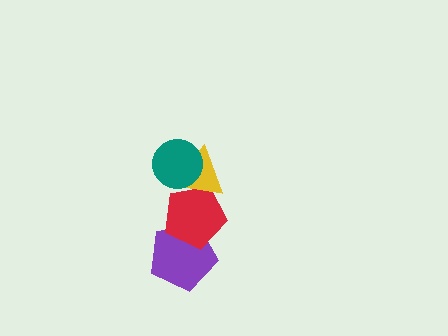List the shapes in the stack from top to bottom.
From top to bottom: the teal circle, the yellow triangle, the red pentagon, the purple pentagon.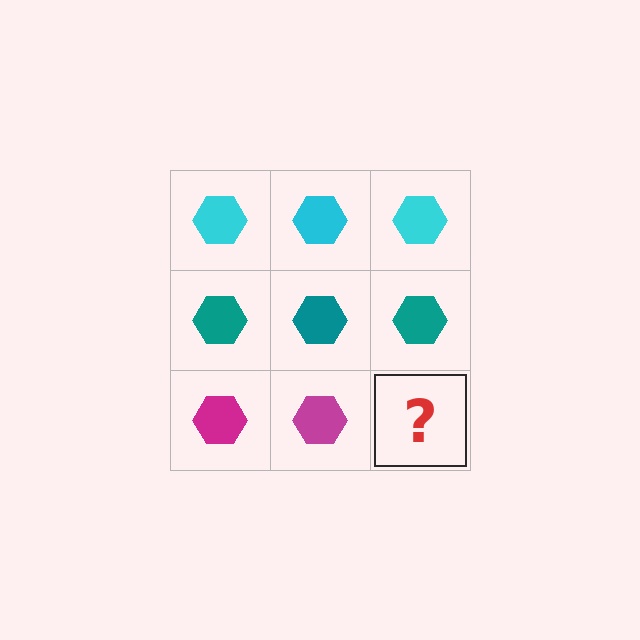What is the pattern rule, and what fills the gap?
The rule is that each row has a consistent color. The gap should be filled with a magenta hexagon.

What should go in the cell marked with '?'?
The missing cell should contain a magenta hexagon.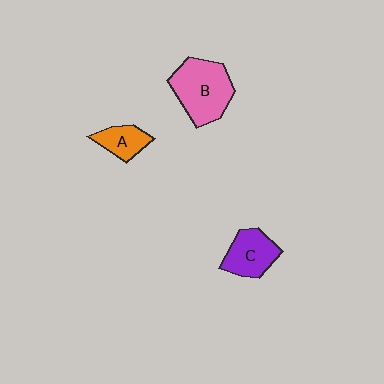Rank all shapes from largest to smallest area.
From largest to smallest: B (pink), C (purple), A (orange).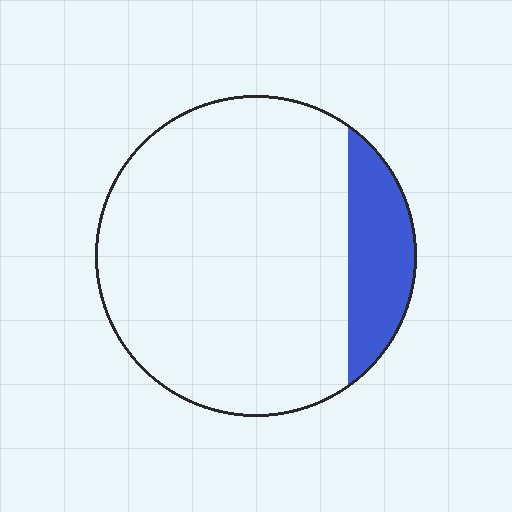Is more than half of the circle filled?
No.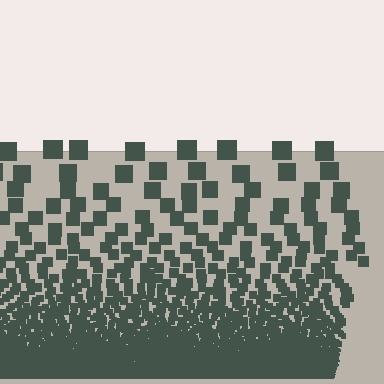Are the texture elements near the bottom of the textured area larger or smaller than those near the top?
Smaller. The gradient is inverted — elements near the bottom are smaller and denser.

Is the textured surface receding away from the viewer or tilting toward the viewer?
The surface appears to tilt toward the viewer. Texture elements get larger and sparser toward the top.